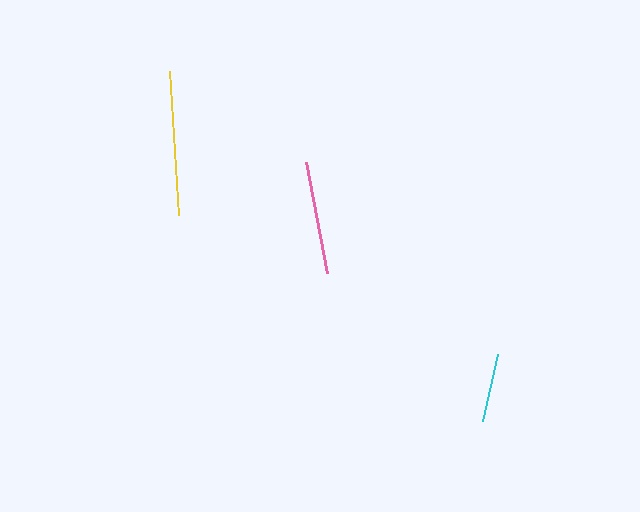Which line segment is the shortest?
The cyan line is the shortest at approximately 69 pixels.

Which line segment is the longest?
The yellow line is the longest at approximately 144 pixels.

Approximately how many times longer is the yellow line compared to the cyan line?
The yellow line is approximately 2.1 times the length of the cyan line.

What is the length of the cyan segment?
The cyan segment is approximately 69 pixels long.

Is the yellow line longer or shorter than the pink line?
The yellow line is longer than the pink line.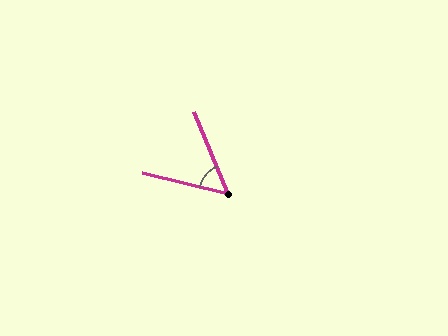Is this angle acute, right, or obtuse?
It is acute.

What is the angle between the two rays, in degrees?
Approximately 54 degrees.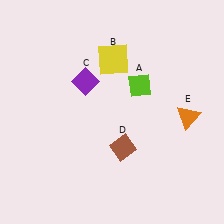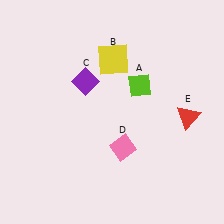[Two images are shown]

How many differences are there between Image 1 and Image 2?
There are 2 differences between the two images.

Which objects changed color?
D changed from brown to pink. E changed from orange to red.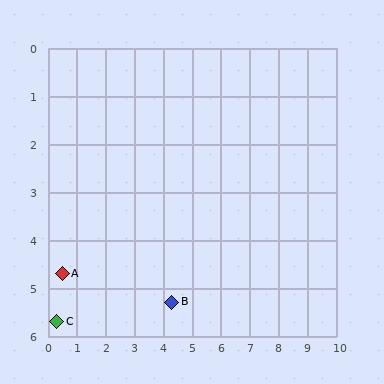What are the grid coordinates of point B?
Point B is at approximately (4.3, 5.3).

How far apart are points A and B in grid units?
Points A and B are about 3.8 grid units apart.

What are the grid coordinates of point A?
Point A is at approximately (0.5, 4.7).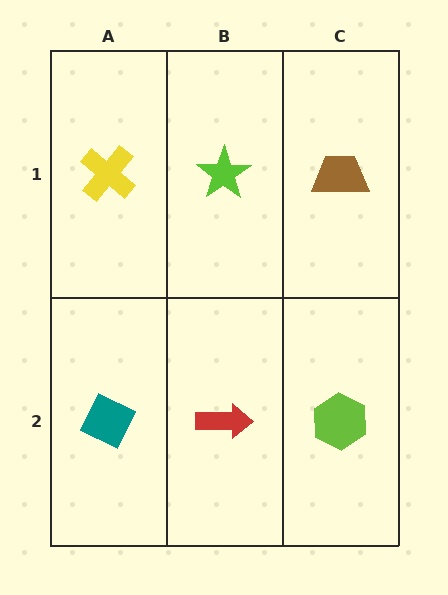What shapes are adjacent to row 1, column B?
A red arrow (row 2, column B), a yellow cross (row 1, column A), a brown trapezoid (row 1, column C).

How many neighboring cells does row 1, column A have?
2.